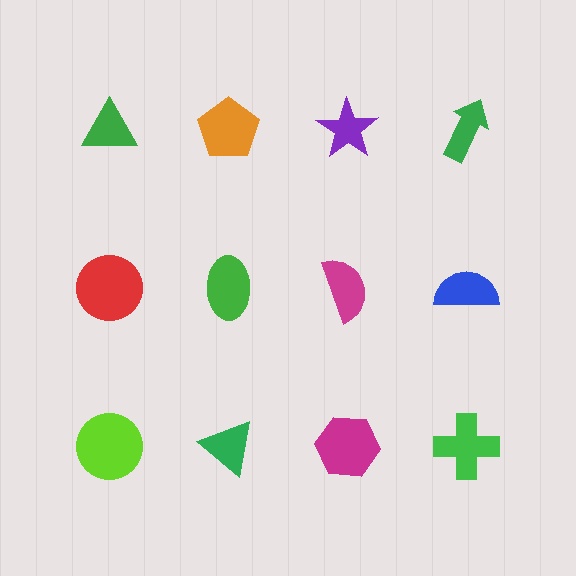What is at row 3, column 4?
A green cross.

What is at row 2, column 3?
A magenta semicircle.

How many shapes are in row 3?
4 shapes.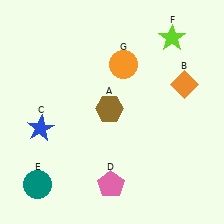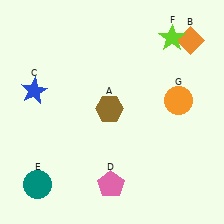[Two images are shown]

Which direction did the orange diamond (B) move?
The orange diamond (B) moved up.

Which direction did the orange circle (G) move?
The orange circle (G) moved right.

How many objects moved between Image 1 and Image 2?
3 objects moved between the two images.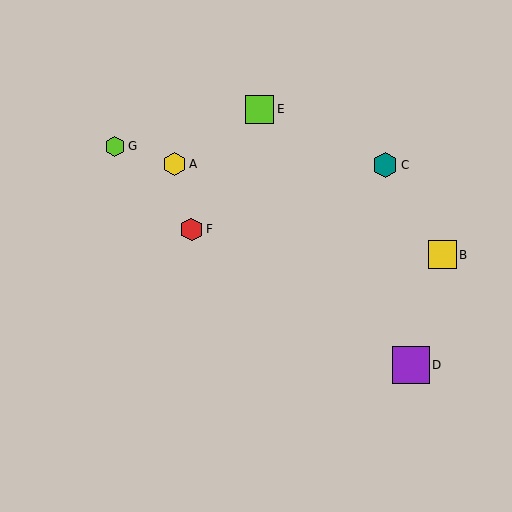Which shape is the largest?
The purple square (labeled D) is the largest.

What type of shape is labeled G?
Shape G is a lime hexagon.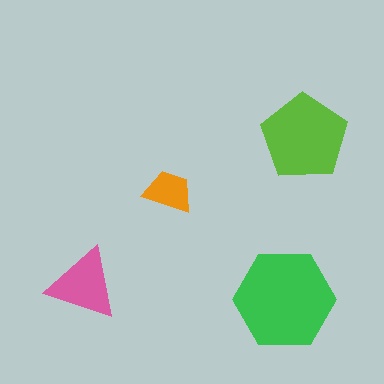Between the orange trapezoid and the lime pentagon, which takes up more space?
The lime pentagon.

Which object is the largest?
The green hexagon.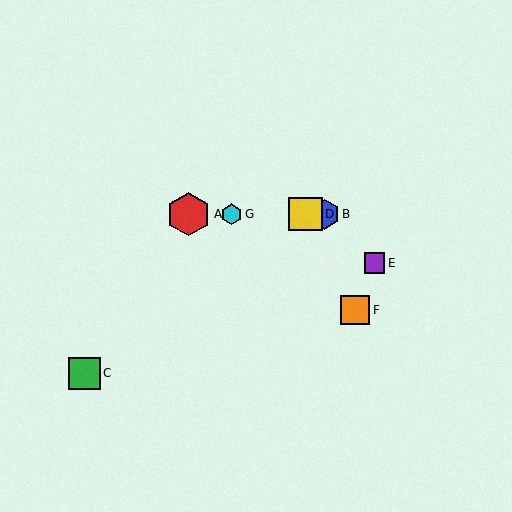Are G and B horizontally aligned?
Yes, both are at y≈214.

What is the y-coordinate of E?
Object E is at y≈263.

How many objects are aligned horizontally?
4 objects (A, B, D, G) are aligned horizontally.